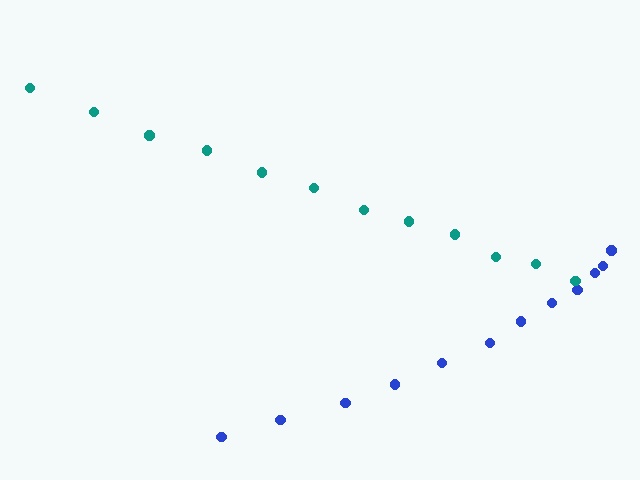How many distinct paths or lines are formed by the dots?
There are 2 distinct paths.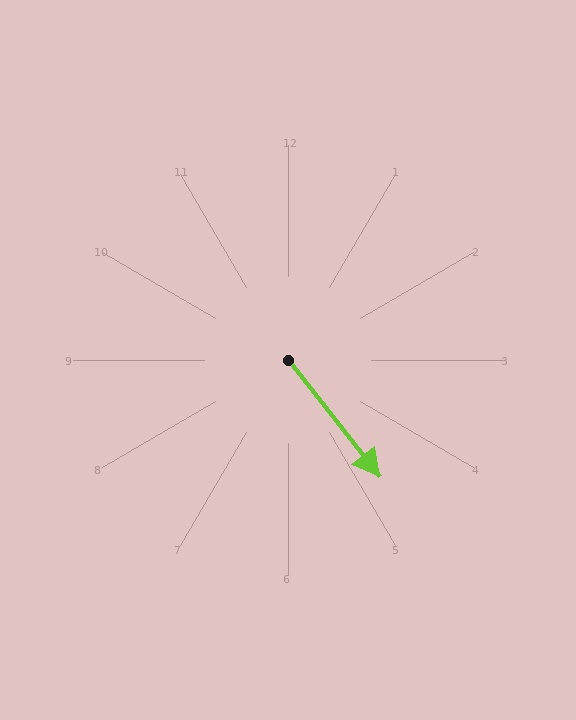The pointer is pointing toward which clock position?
Roughly 5 o'clock.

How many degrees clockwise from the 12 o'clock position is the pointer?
Approximately 142 degrees.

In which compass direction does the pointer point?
Southeast.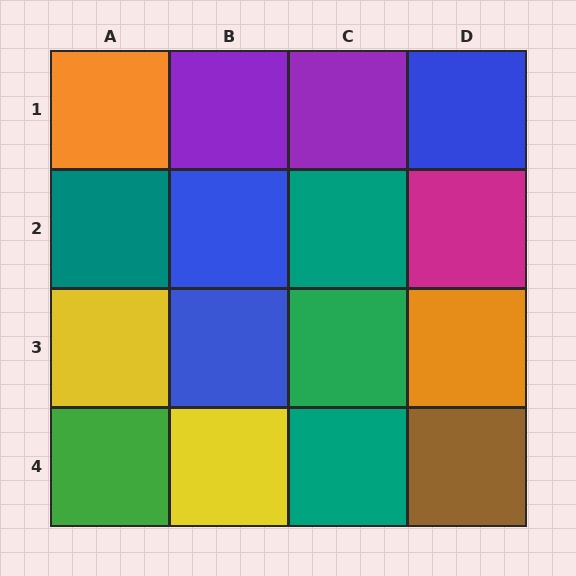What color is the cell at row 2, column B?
Blue.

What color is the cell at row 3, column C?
Green.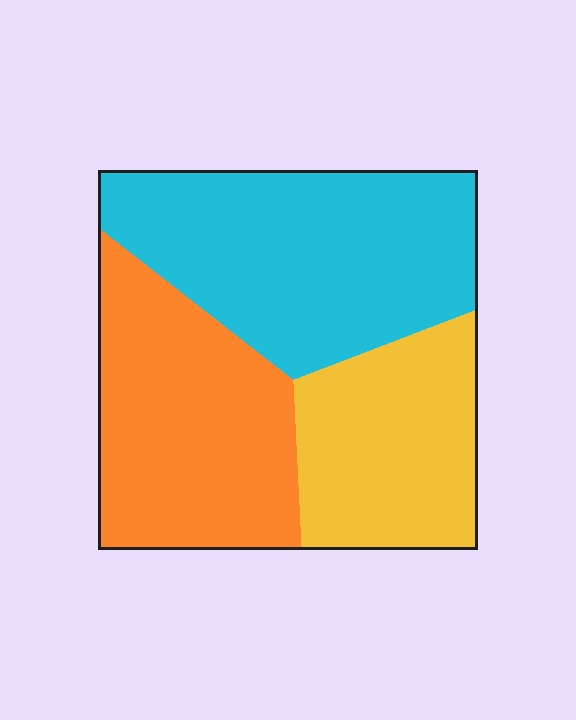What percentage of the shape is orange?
Orange covers about 35% of the shape.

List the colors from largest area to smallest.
From largest to smallest: cyan, orange, yellow.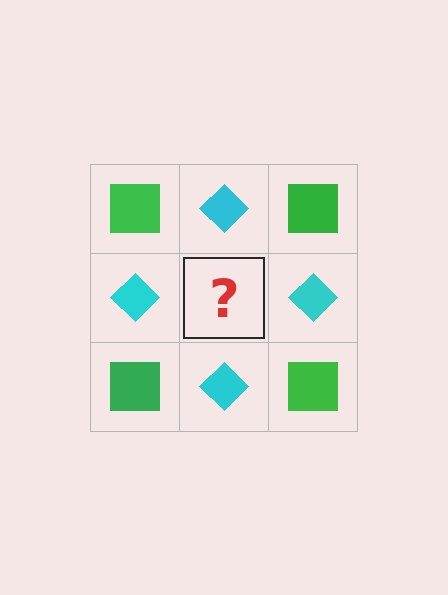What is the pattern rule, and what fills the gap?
The rule is that it alternates green square and cyan diamond in a checkerboard pattern. The gap should be filled with a green square.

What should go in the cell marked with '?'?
The missing cell should contain a green square.